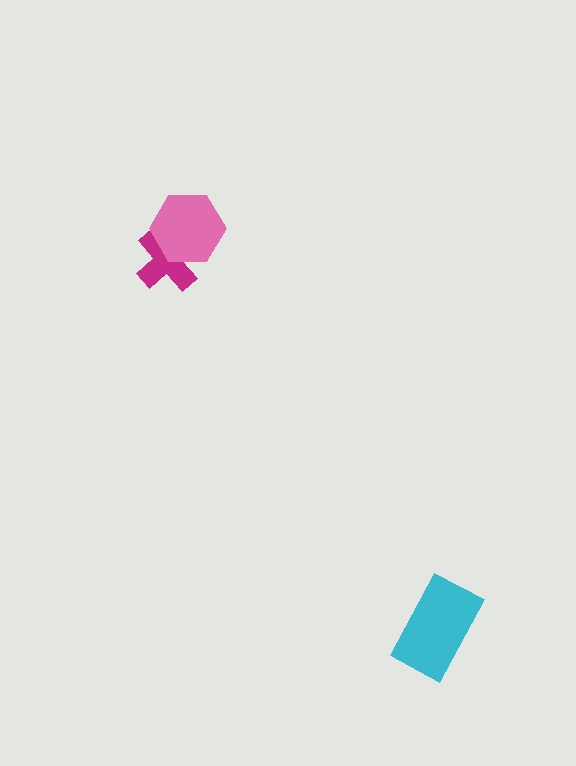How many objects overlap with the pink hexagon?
1 object overlaps with the pink hexagon.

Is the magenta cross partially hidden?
Yes, it is partially covered by another shape.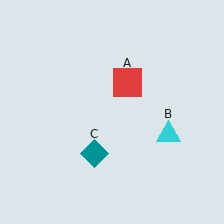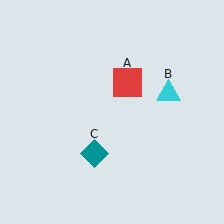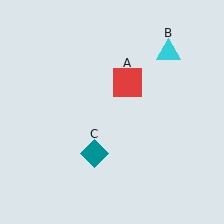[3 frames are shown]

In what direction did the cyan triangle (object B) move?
The cyan triangle (object B) moved up.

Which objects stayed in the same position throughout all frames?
Red square (object A) and teal diamond (object C) remained stationary.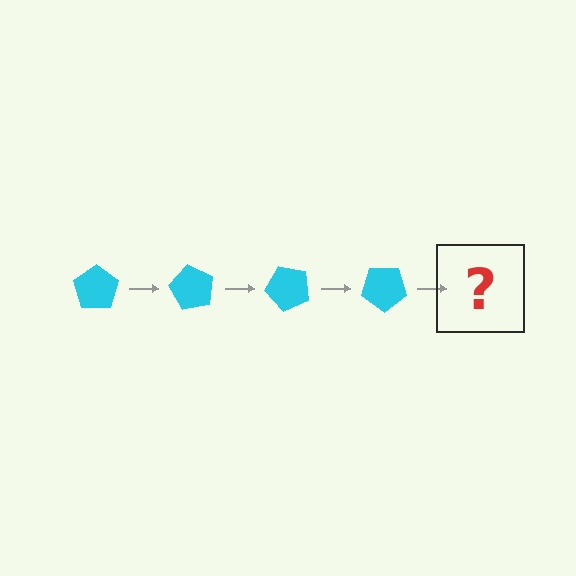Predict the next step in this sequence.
The next step is a cyan pentagon rotated 240 degrees.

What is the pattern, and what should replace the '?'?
The pattern is that the pentagon rotates 60 degrees each step. The '?' should be a cyan pentagon rotated 240 degrees.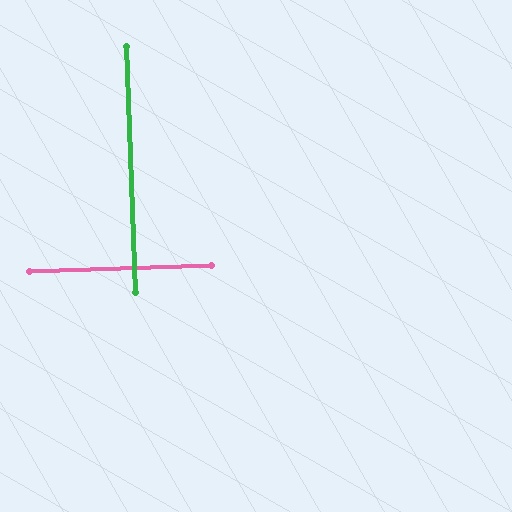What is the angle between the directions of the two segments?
Approximately 90 degrees.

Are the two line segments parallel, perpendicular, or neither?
Perpendicular — they meet at approximately 90°.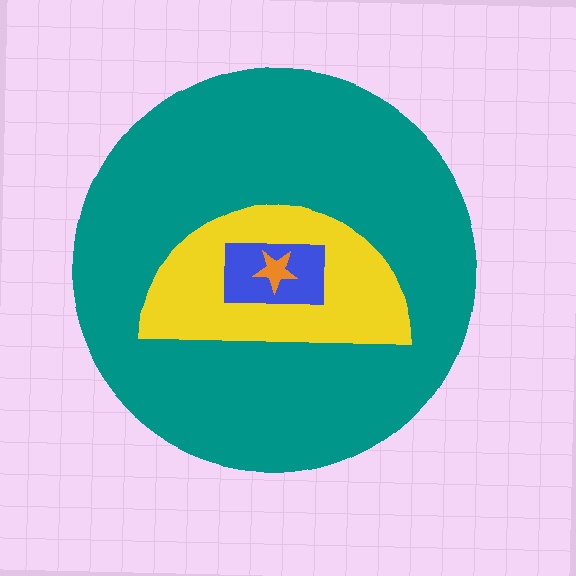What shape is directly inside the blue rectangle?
The orange star.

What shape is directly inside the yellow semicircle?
The blue rectangle.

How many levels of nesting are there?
4.